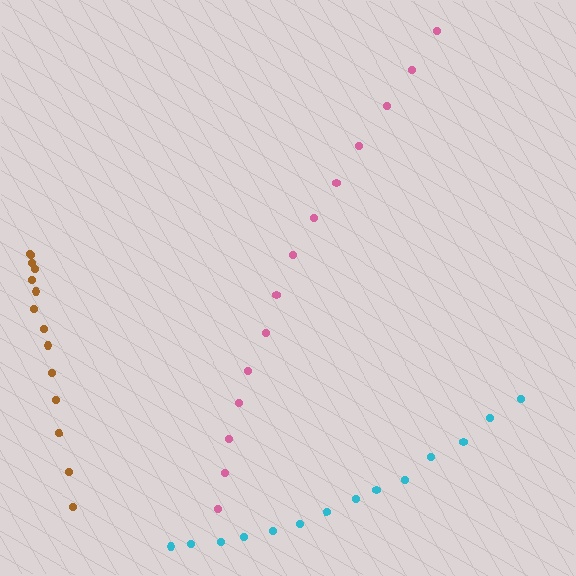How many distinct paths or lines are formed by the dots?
There are 3 distinct paths.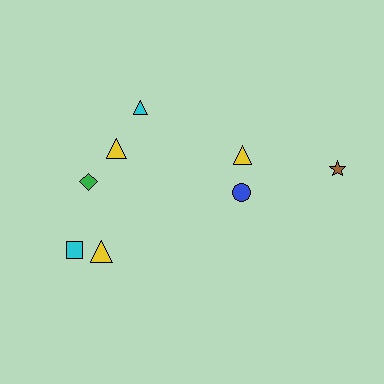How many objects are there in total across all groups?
There are 8 objects.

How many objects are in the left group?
There are 5 objects.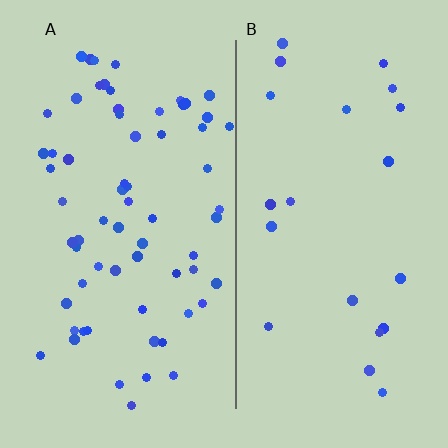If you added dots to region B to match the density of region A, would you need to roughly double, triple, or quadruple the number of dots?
Approximately triple.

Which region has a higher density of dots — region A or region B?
A (the left).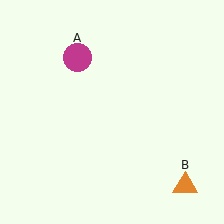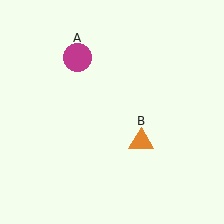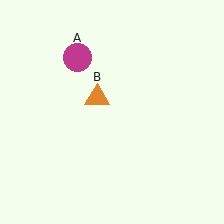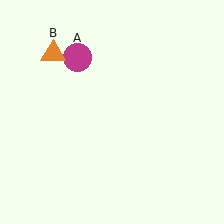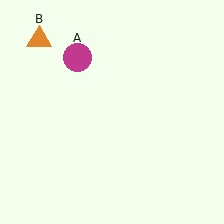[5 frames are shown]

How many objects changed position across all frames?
1 object changed position: orange triangle (object B).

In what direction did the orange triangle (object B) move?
The orange triangle (object B) moved up and to the left.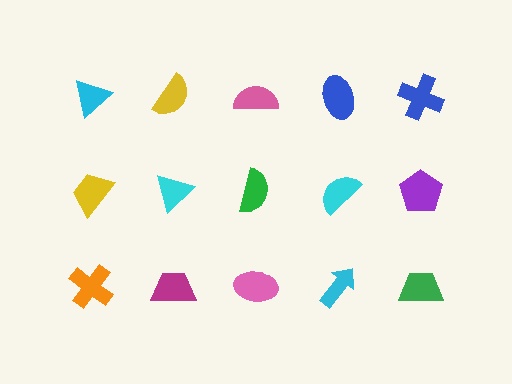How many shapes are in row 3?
5 shapes.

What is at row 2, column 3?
A green semicircle.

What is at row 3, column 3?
A pink ellipse.